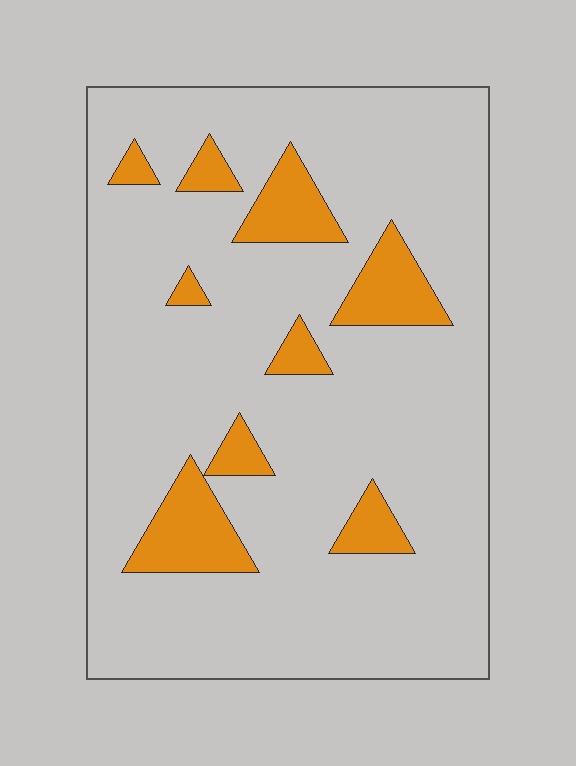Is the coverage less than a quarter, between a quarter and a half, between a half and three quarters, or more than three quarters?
Less than a quarter.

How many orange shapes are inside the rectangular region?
9.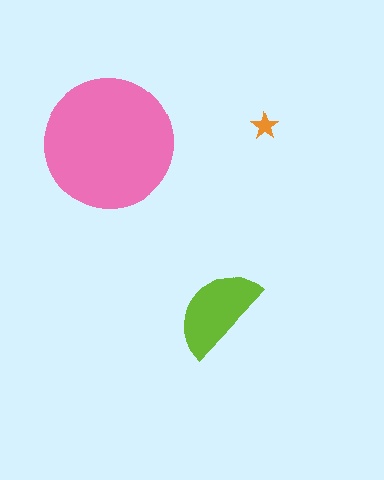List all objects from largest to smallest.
The pink circle, the lime semicircle, the orange star.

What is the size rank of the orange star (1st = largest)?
3rd.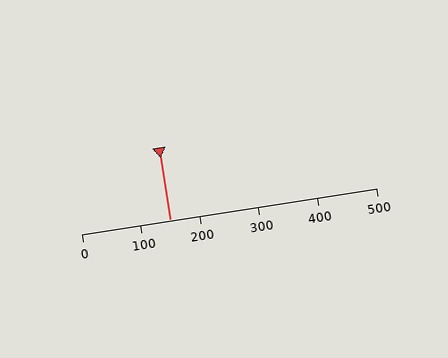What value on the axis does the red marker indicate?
The marker indicates approximately 150.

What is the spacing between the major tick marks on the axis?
The major ticks are spaced 100 apart.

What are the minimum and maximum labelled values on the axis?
The axis runs from 0 to 500.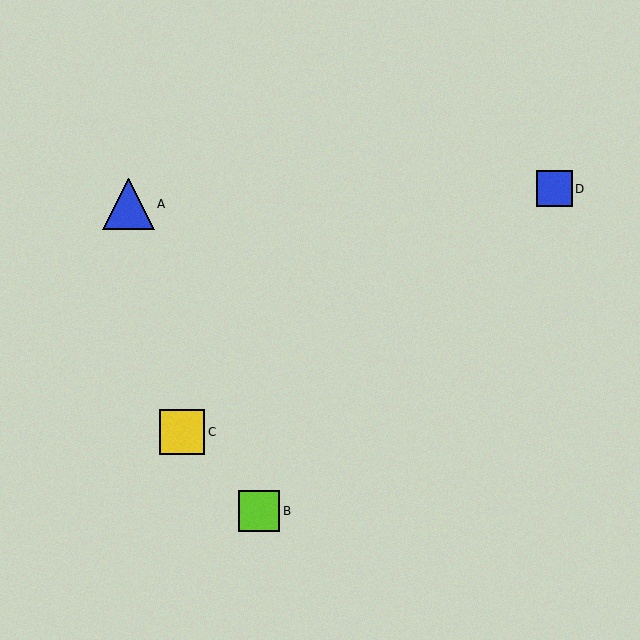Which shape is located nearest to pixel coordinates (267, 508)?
The lime square (labeled B) at (259, 511) is nearest to that location.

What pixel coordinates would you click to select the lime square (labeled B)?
Click at (259, 511) to select the lime square B.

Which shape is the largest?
The blue triangle (labeled A) is the largest.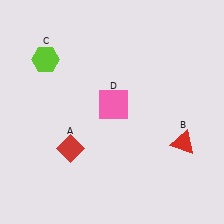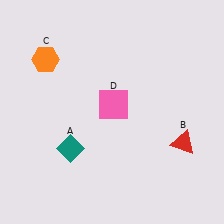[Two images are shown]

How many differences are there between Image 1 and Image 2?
There are 2 differences between the two images.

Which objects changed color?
A changed from red to teal. C changed from lime to orange.